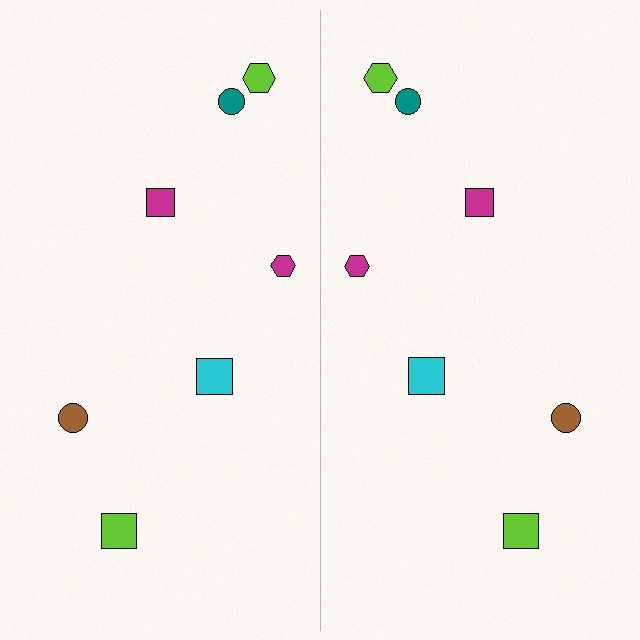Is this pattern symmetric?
Yes, this pattern has bilateral (reflection) symmetry.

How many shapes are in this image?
There are 14 shapes in this image.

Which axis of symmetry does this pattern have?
The pattern has a vertical axis of symmetry running through the center of the image.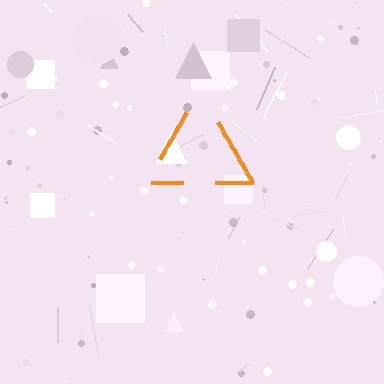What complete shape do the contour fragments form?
The contour fragments form a triangle.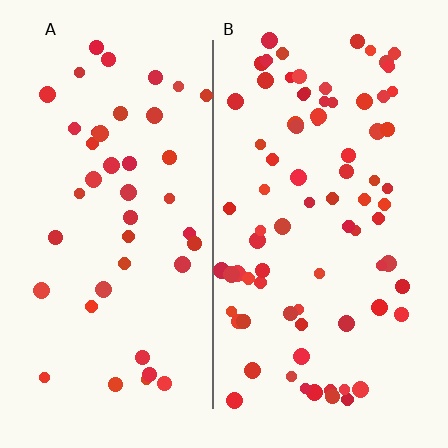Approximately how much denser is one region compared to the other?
Approximately 1.9× — region B over region A.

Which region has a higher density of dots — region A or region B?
B (the right).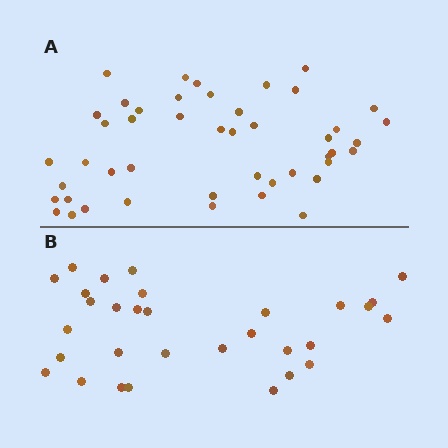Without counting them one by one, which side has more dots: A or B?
Region A (the top region) has more dots.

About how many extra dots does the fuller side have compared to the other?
Region A has approximately 15 more dots than region B.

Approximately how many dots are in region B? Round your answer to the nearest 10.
About 30 dots. (The exact count is 31, which rounds to 30.)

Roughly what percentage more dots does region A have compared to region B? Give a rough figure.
About 50% more.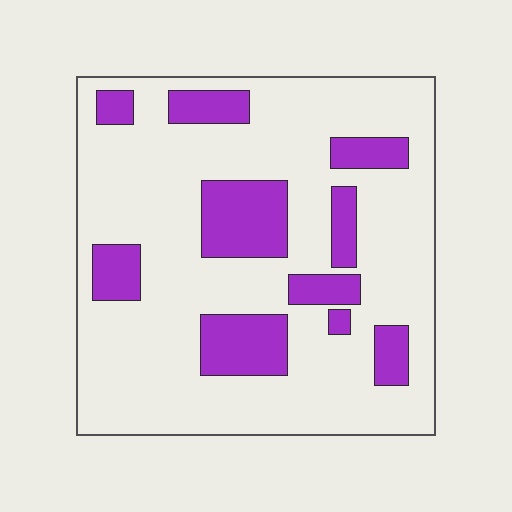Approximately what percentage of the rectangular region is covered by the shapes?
Approximately 20%.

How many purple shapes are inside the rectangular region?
10.